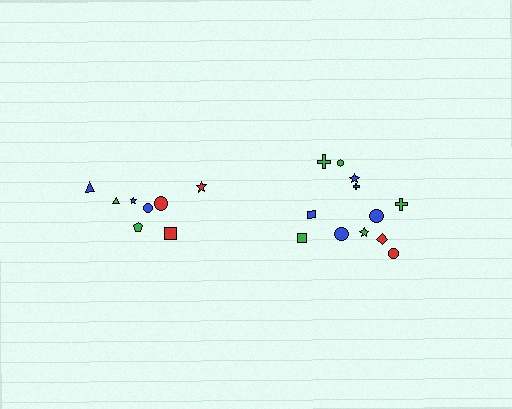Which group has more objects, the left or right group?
The right group.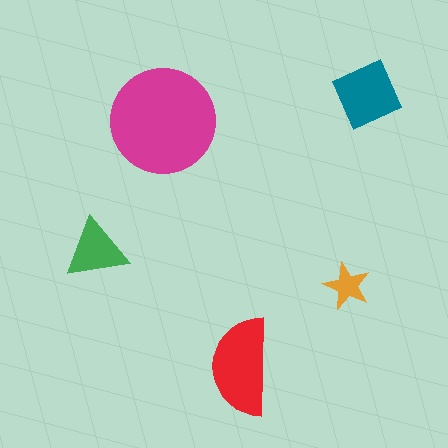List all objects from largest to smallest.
The magenta circle, the red semicircle, the teal diamond, the green triangle, the orange star.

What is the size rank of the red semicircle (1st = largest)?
2nd.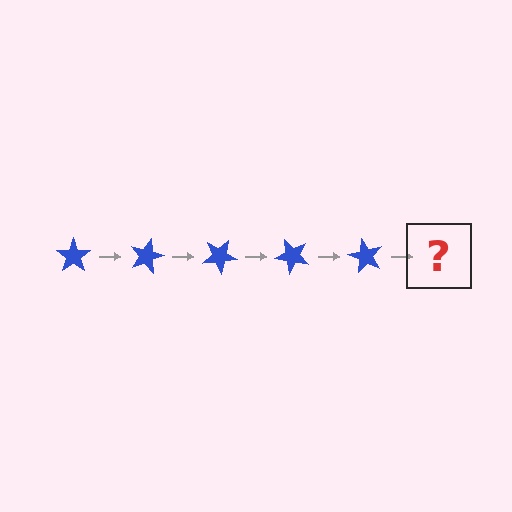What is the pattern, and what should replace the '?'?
The pattern is that the star rotates 15 degrees each step. The '?' should be a blue star rotated 75 degrees.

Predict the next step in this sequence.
The next step is a blue star rotated 75 degrees.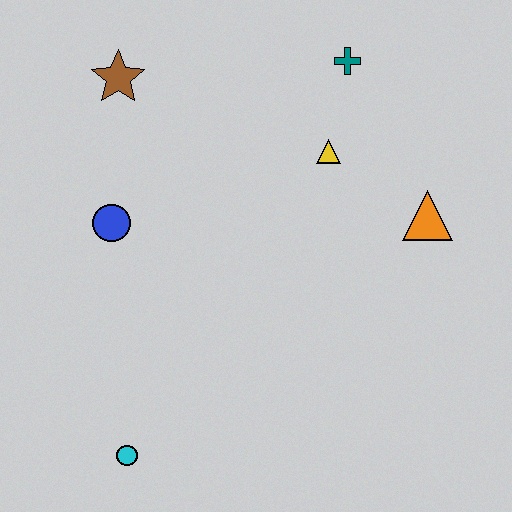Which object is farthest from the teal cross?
The cyan circle is farthest from the teal cross.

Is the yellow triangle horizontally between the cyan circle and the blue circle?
No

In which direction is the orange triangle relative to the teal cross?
The orange triangle is below the teal cross.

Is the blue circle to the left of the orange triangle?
Yes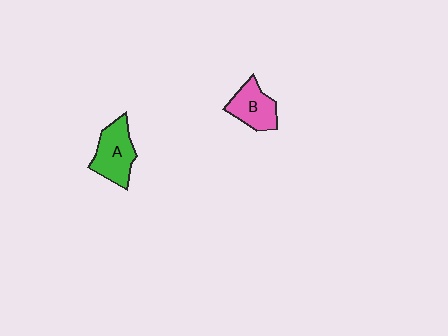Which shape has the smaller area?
Shape B (pink).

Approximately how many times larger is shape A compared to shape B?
Approximately 1.2 times.